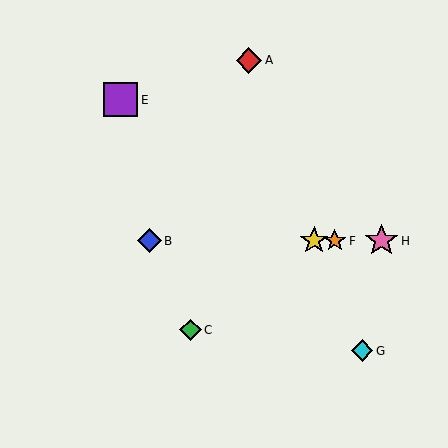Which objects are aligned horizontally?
Objects B, D, F, H are aligned horizontally.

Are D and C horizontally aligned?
No, D is at y≈241 and C is at y≈330.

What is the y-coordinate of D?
Object D is at y≈241.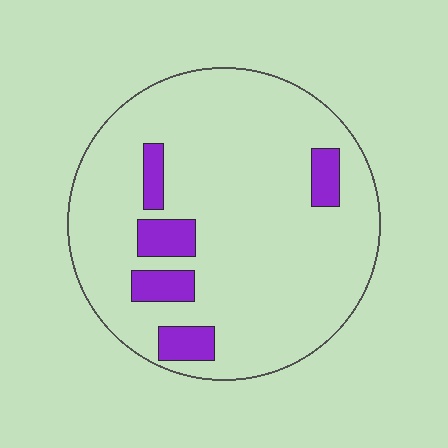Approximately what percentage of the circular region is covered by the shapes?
Approximately 10%.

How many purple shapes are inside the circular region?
5.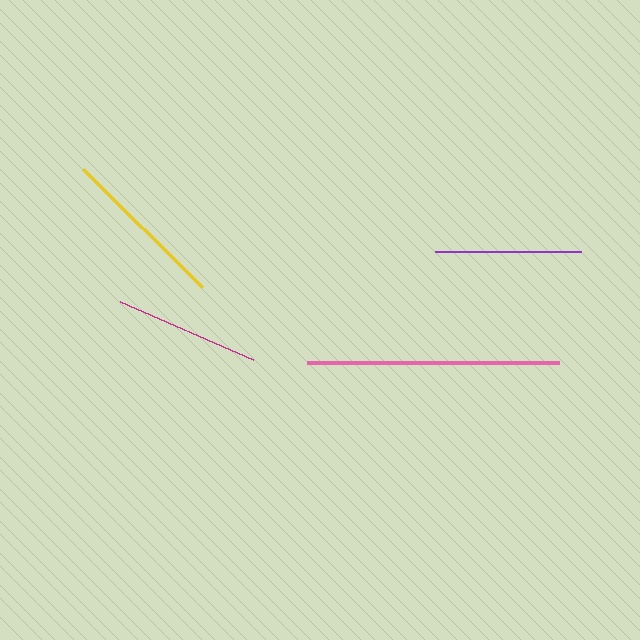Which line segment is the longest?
The pink line is the longest at approximately 252 pixels.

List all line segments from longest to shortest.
From longest to shortest: pink, yellow, purple, magenta.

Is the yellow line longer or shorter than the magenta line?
The yellow line is longer than the magenta line.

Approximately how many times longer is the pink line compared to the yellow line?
The pink line is approximately 1.5 times the length of the yellow line.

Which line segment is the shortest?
The magenta line is the shortest at approximately 145 pixels.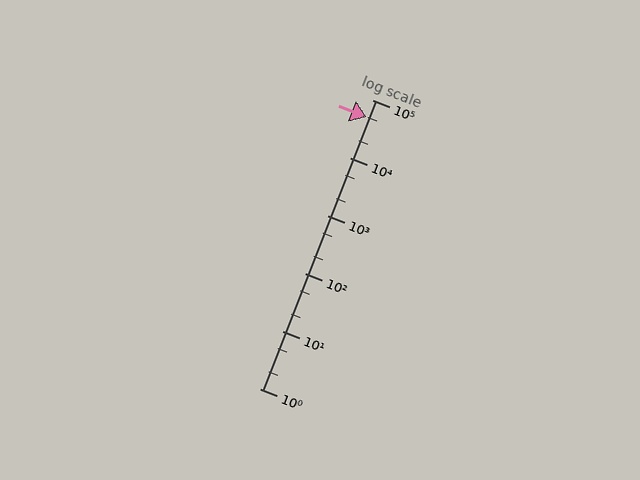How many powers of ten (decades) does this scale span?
The scale spans 5 decades, from 1 to 100000.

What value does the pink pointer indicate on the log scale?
The pointer indicates approximately 51000.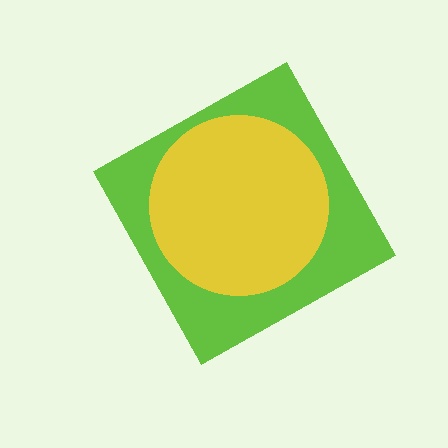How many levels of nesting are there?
2.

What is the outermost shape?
The lime diamond.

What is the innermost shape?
The yellow circle.